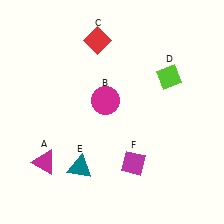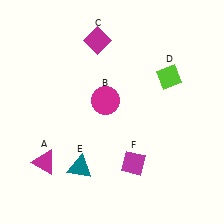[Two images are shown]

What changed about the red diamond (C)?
In Image 1, C is red. In Image 2, it changed to magenta.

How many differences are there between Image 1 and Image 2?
There is 1 difference between the two images.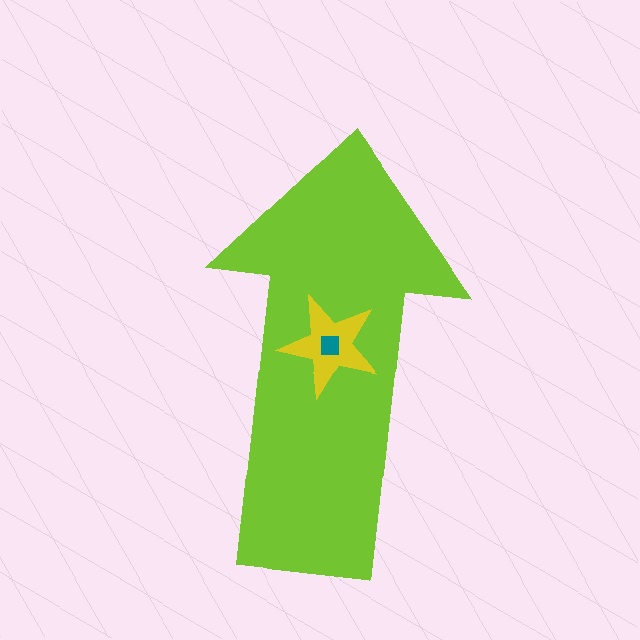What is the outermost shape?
The lime arrow.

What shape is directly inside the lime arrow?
The yellow star.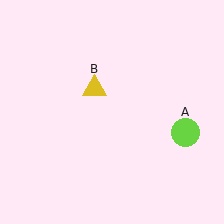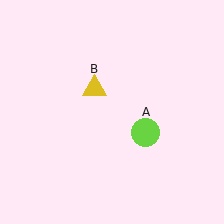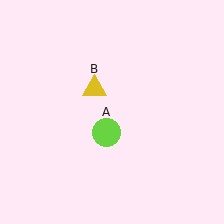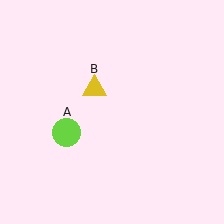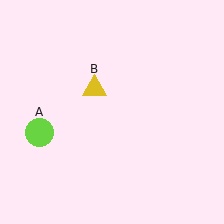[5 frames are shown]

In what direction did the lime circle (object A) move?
The lime circle (object A) moved left.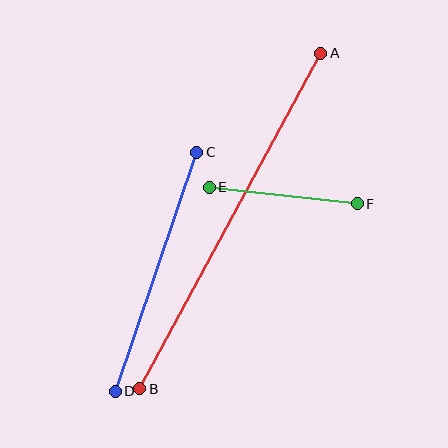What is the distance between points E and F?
The distance is approximately 149 pixels.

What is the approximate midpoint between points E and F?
The midpoint is at approximately (283, 196) pixels.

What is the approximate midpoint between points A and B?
The midpoint is at approximately (230, 221) pixels.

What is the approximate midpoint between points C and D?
The midpoint is at approximately (156, 272) pixels.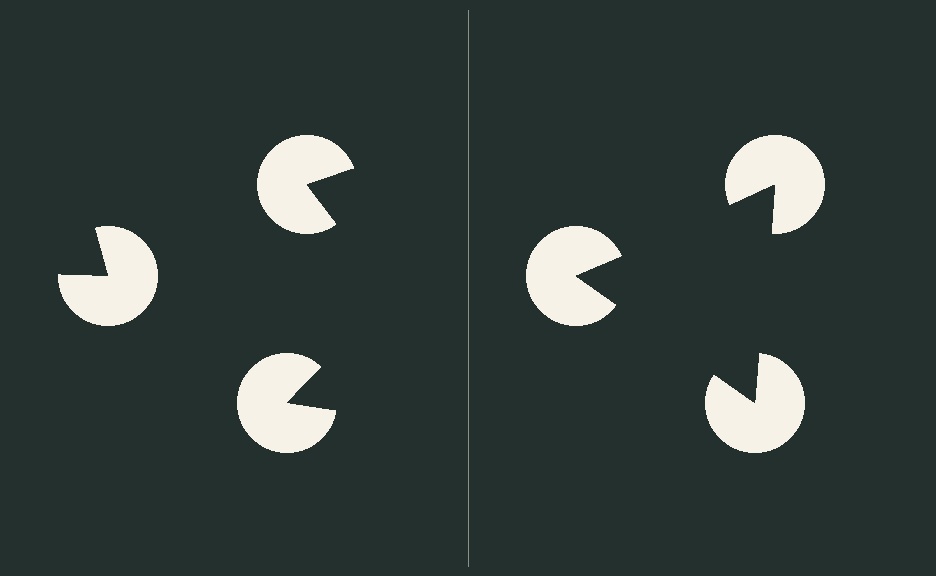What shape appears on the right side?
An illusory triangle.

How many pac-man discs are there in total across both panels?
6 — 3 on each side.